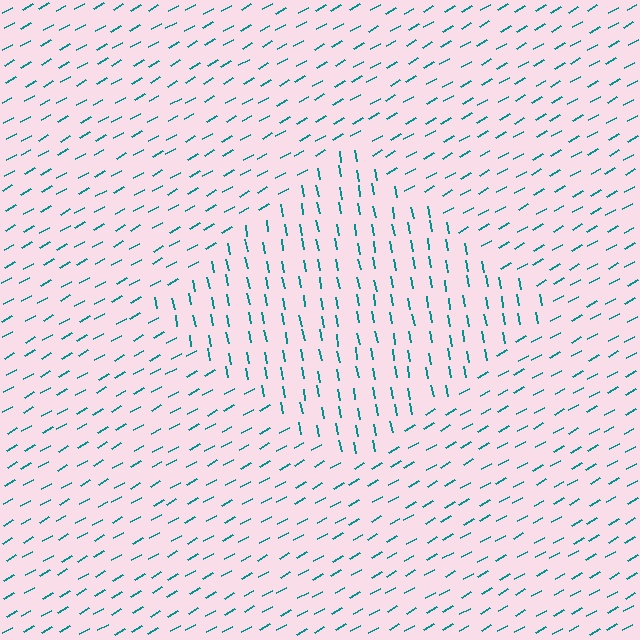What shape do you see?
I see a diamond.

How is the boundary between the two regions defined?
The boundary is defined purely by a change in line orientation (approximately 71 degrees difference). All lines are the same color and thickness.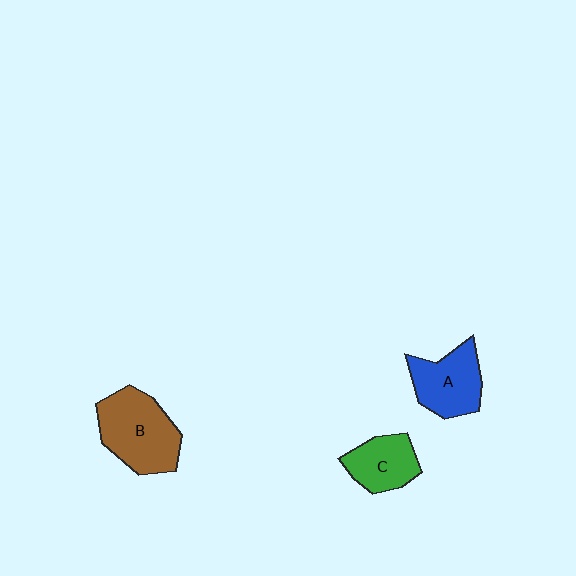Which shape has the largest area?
Shape B (brown).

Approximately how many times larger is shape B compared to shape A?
Approximately 1.3 times.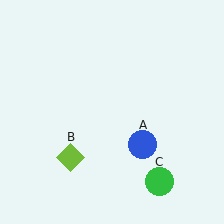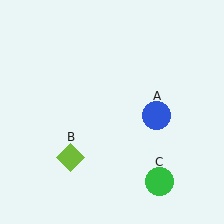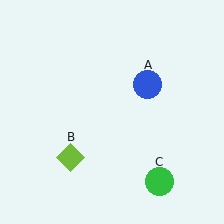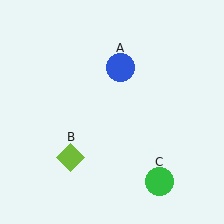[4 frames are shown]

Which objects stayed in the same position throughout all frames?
Lime diamond (object B) and green circle (object C) remained stationary.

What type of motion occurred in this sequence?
The blue circle (object A) rotated counterclockwise around the center of the scene.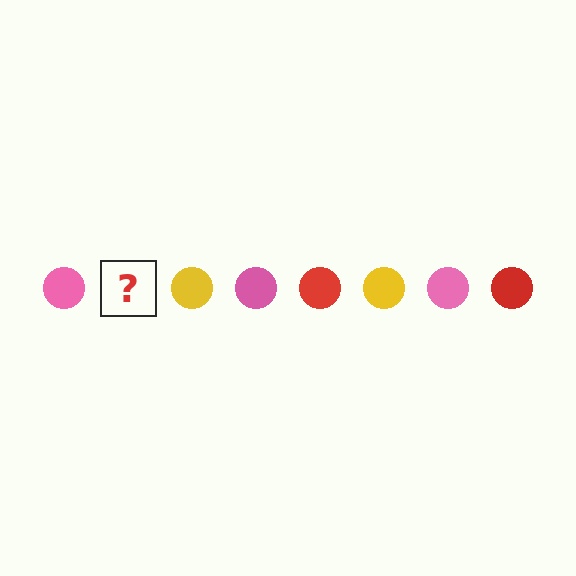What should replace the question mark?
The question mark should be replaced with a red circle.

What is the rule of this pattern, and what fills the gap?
The rule is that the pattern cycles through pink, red, yellow circles. The gap should be filled with a red circle.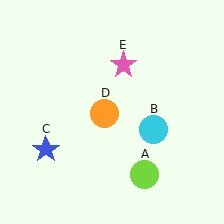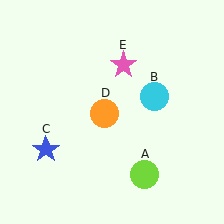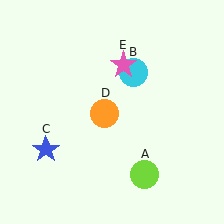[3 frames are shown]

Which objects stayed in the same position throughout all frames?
Lime circle (object A) and blue star (object C) and orange circle (object D) and pink star (object E) remained stationary.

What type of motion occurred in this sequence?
The cyan circle (object B) rotated counterclockwise around the center of the scene.